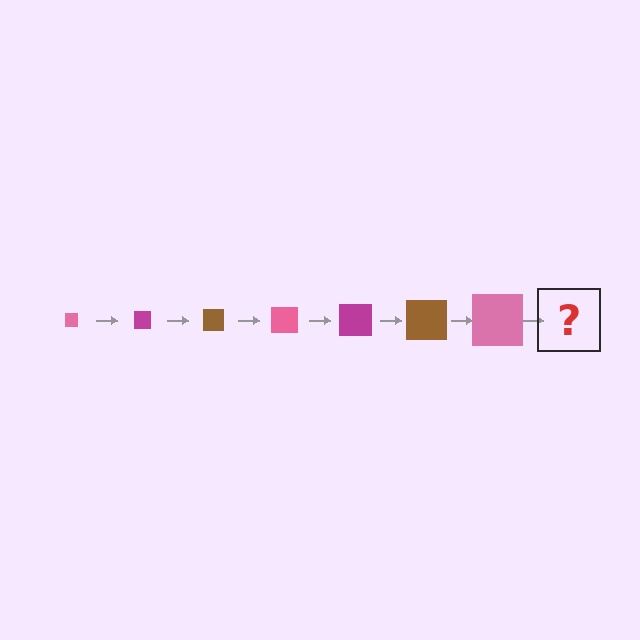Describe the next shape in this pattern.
It should be a magenta square, larger than the previous one.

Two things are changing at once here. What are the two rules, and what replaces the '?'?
The two rules are that the square grows larger each step and the color cycles through pink, magenta, and brown. The '?' should be a magenta square, larger than the previous one.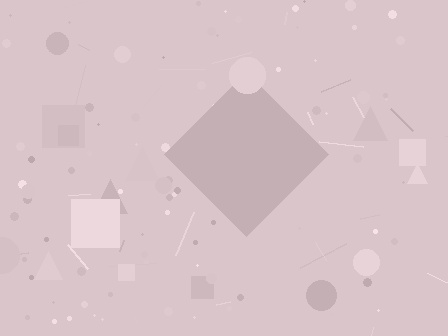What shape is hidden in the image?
A diamond is hidden in the image.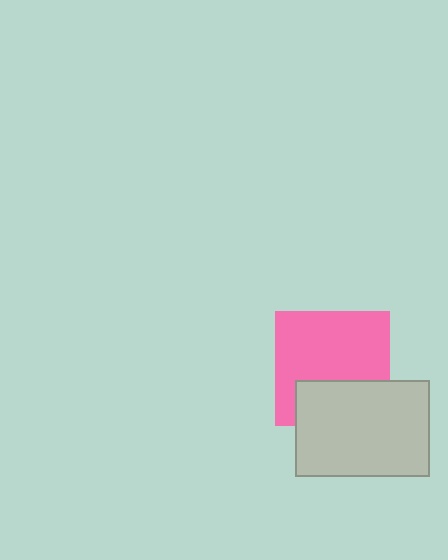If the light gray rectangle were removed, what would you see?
You would see the complete pink square.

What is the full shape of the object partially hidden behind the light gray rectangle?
The partially hidden object is a pink square.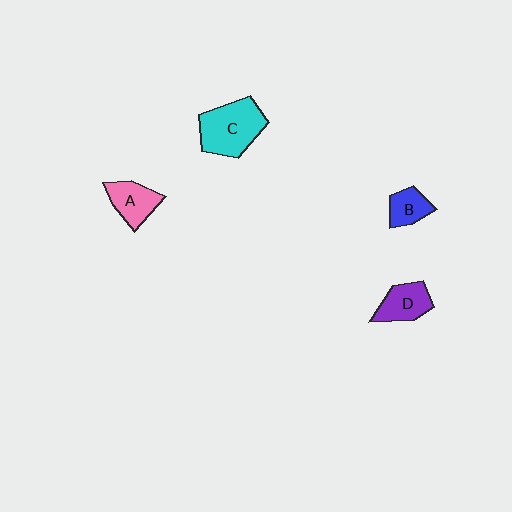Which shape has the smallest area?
Shape B (blue).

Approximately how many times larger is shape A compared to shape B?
Approximately 1.3 times.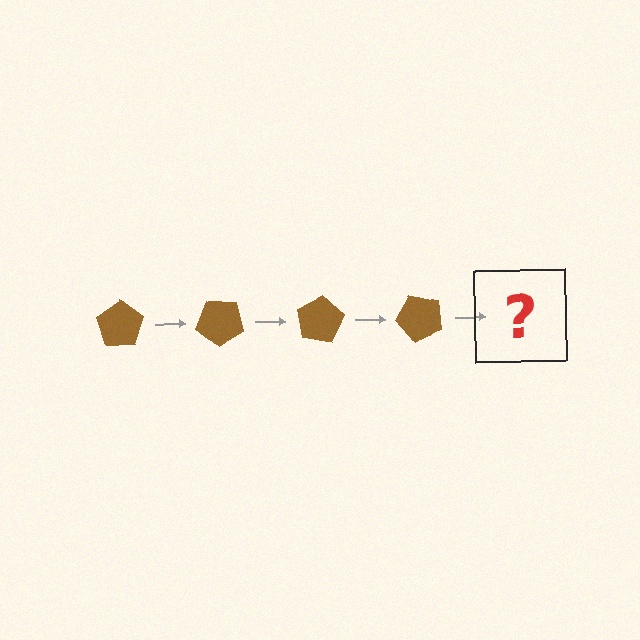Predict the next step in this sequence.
The next step is a brown pentagon rotated 160 degrees.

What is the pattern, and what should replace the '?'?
The pattern is that the pentagon rotates 40 degrees each step. The '?' should be a brown pentagon rotated 160 degrees.